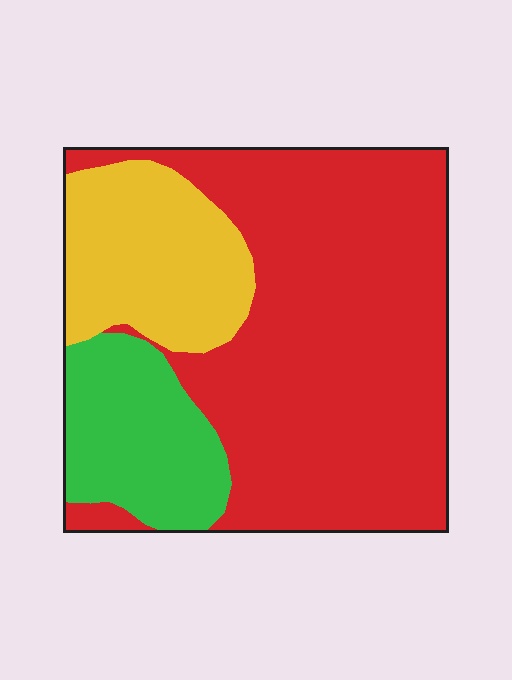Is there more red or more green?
Red.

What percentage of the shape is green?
Green takes up between a sixth and a third of the shape.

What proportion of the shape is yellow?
Yellow covers around 20% of the shape.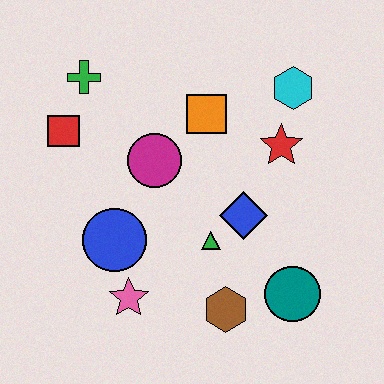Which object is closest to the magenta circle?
The orange square is closest to the magenta circle.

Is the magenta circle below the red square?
Yes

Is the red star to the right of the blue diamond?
Yes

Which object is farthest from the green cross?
The teal circle is farthest from the green cross.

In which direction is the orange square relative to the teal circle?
The orange square is above the teal circle.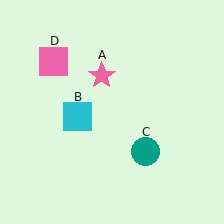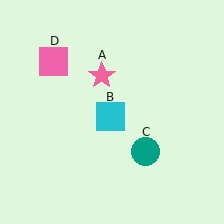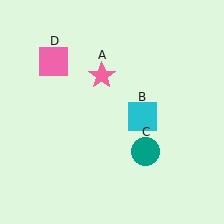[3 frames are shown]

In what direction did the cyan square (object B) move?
The cyan square (object B) moved right.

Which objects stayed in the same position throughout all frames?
Pink star (object A) and teal circle (object C) and pink square (object D) remained stationary.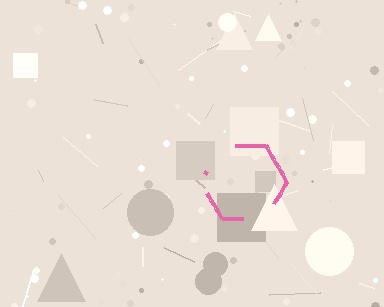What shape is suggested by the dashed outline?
The dashed outline suggests a hexagon.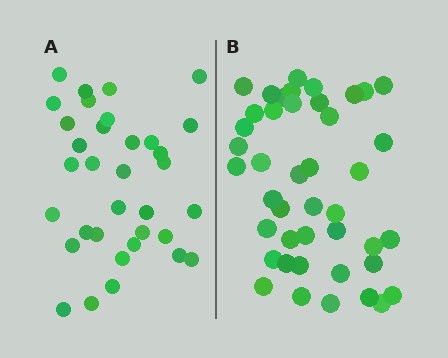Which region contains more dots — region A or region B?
Region B (the right region) has more dots.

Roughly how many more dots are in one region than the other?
Region B has roughly 8 or so more dots than region A.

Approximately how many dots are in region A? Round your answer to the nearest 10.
About 30 dots. (The exact count is 34, which rounds to 30.)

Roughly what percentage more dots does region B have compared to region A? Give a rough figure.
About 25% more.